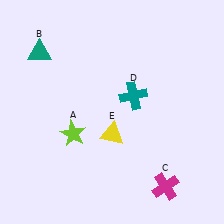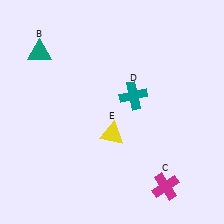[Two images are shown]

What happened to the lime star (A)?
The lime star (A) was removed in Image 2. It was in the bottom-left area of Image 1.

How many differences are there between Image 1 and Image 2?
There is 1 difference between the two images.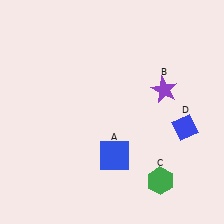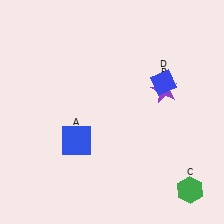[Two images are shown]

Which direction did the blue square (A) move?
The blue square (A) moved left.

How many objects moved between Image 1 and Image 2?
3 objects moved between the two images.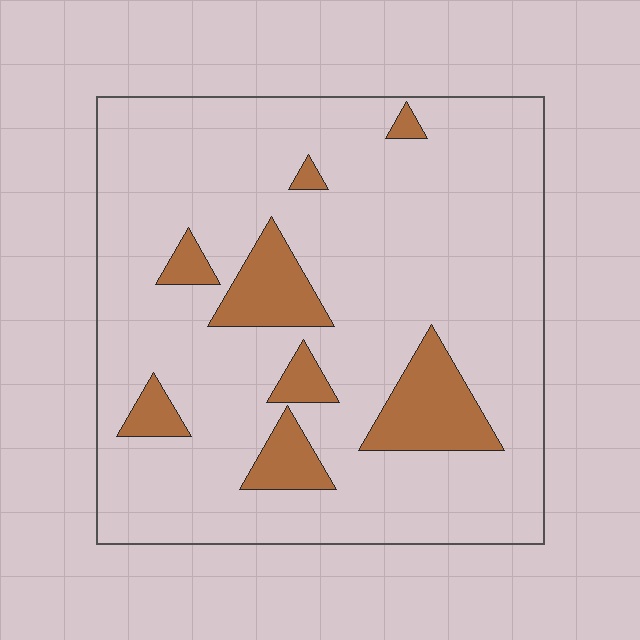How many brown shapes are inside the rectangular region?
8.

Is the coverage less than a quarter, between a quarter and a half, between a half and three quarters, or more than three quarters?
Less than a quarter.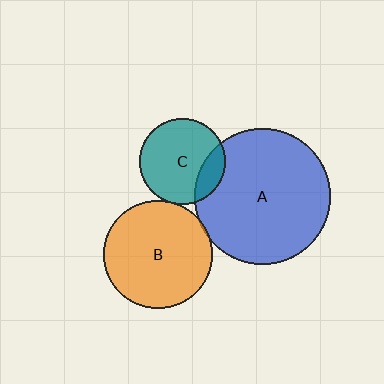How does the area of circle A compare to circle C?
Approximately 2.5 times.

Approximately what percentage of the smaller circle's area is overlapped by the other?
Approximately 5%.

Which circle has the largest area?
Circle A (blue).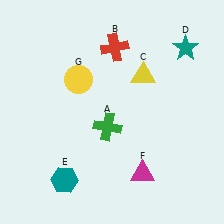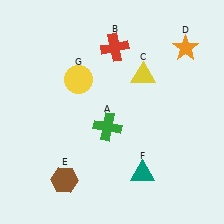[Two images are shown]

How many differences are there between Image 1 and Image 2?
There are 3 differences between the two images.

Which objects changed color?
D changed from teal to orange. E changed from teal to brown. F changed from magenta to teal.